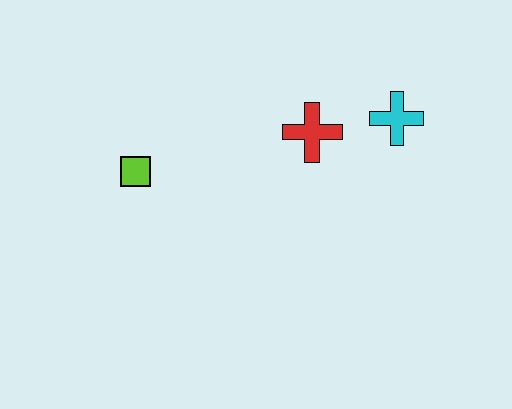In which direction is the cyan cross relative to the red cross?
The cyan cross is to the right of the red cross.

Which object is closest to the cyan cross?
The red cross is closest to the cyan cross.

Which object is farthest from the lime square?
The cyan cross is farthest from the lime square.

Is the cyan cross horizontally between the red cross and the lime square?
No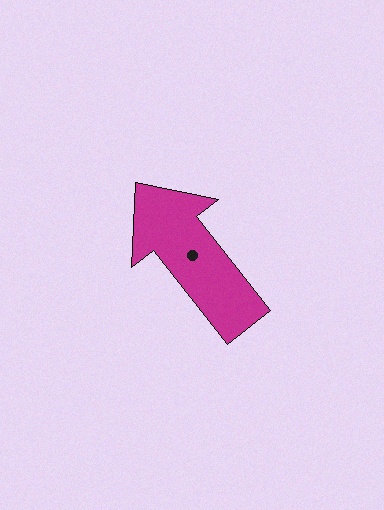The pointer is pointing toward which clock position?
Roughly 11 o'clock.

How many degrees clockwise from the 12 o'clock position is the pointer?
Approximately 322 degrees.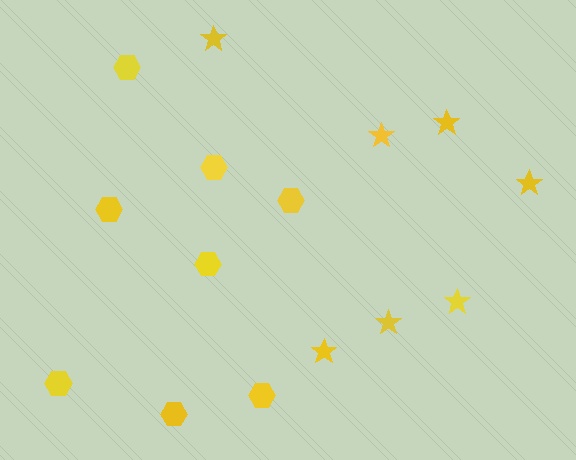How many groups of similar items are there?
There are 2 groups: one group of hexagons (8) and one group of stars (7).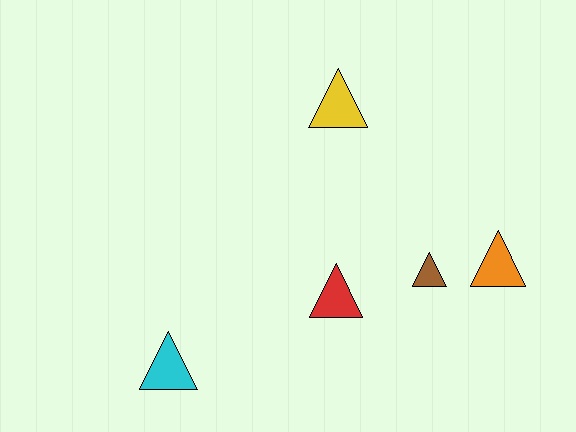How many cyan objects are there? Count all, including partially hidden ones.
There is 1 cyan object.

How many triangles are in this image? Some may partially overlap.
There are 5 triangles.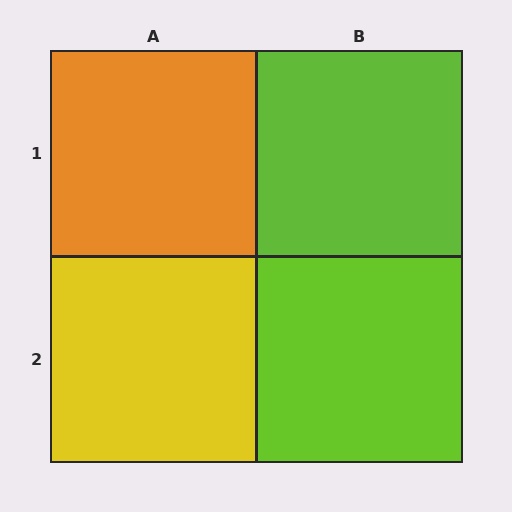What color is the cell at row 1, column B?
Lime.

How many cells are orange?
1 cell is orange.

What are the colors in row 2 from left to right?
Yellow, lime.